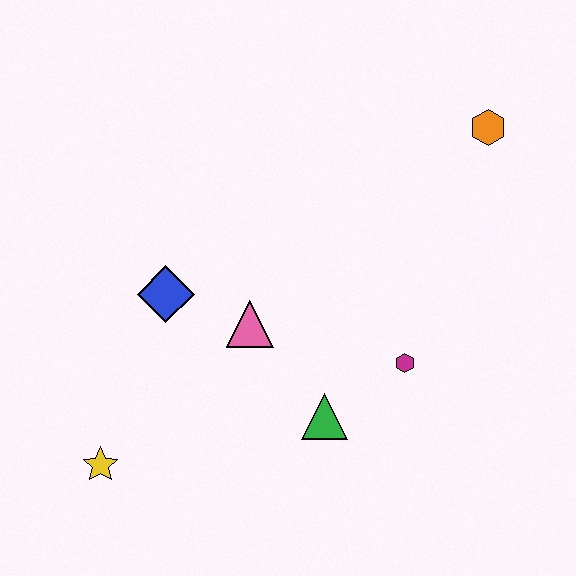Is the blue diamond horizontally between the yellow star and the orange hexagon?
Yes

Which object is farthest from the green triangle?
The orange hexagon is farthest from the green triangle.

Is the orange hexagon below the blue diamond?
No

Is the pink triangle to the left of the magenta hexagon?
Yes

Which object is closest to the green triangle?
The magenta hexagon is closest to the green triangle.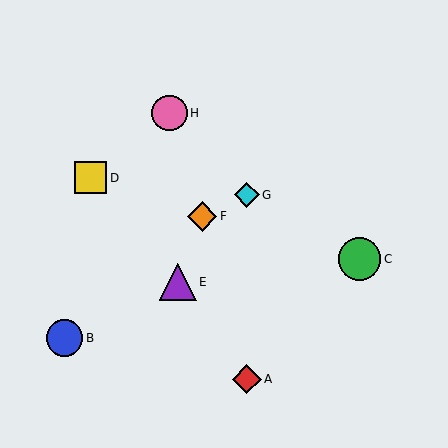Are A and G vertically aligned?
Yes, both are at x≈247.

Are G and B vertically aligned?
No, G is at x≈247 and B is at x≈65.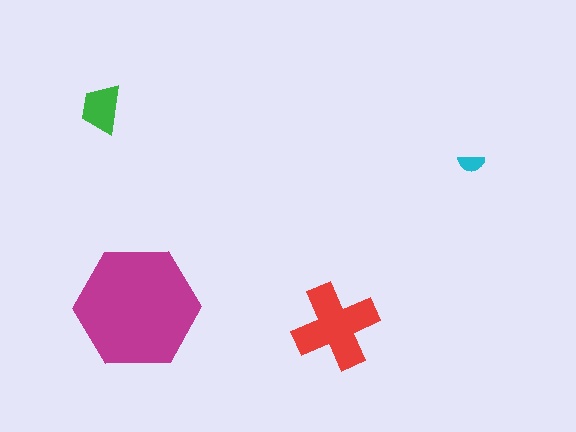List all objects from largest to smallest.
The magenta hexagon, the red cross, the green trapezoid, the cyan semicircle.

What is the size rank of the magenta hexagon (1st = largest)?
1st.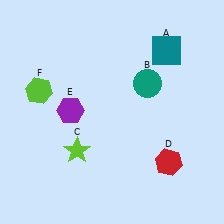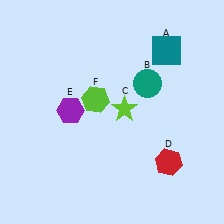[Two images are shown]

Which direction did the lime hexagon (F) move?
The lime hexagon (F) moved right.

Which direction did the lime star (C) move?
The lime star (C) moved right.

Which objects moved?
The objects that moved are: the lime star (C), the lime hexagon (F).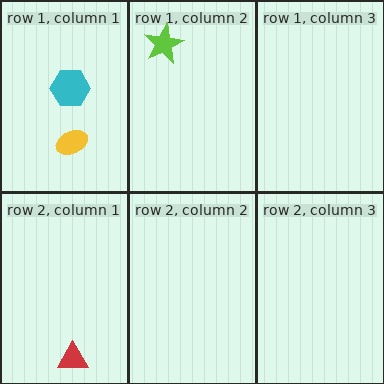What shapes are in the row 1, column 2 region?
The lime star.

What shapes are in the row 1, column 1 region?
The yellow ellipse, the cyan hexagon.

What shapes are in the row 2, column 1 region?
The red triangle.